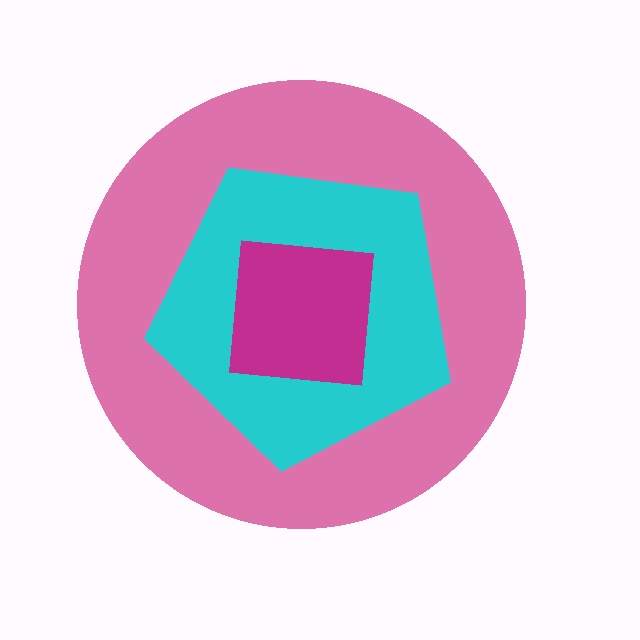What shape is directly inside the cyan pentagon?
The magenta square.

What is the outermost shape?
The pink circle.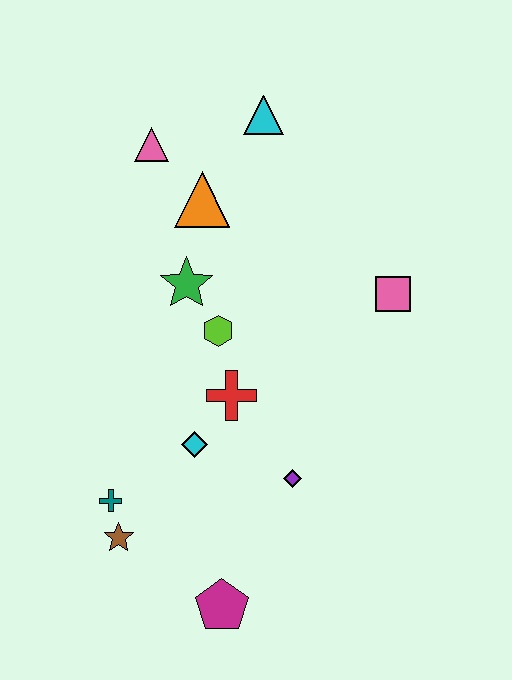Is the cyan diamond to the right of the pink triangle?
Yes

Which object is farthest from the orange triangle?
The magenta pentagon is farthest from the orange triangle.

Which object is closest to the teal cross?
The brown star is closest to the teal cross.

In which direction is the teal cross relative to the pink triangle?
The teal cross is below the pink triangle.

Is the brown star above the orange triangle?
No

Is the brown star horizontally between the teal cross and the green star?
Yes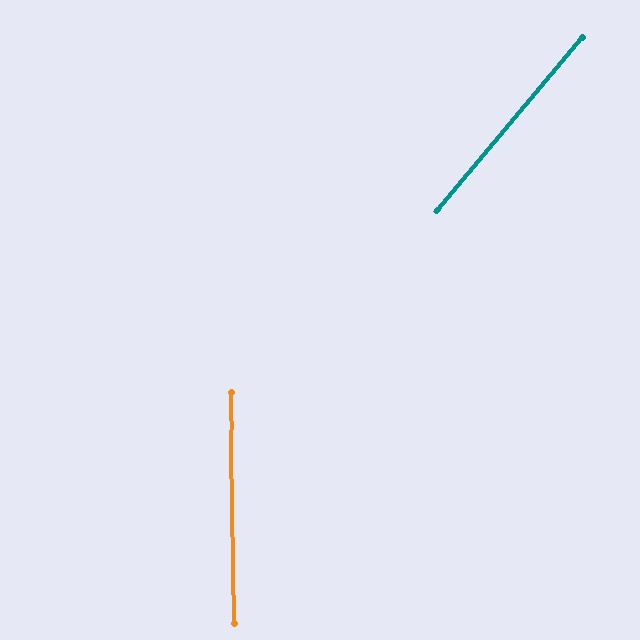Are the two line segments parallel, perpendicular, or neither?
Neither parallel nor perpendicular — they differ by about 41°.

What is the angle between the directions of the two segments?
Approximately 41 degrees.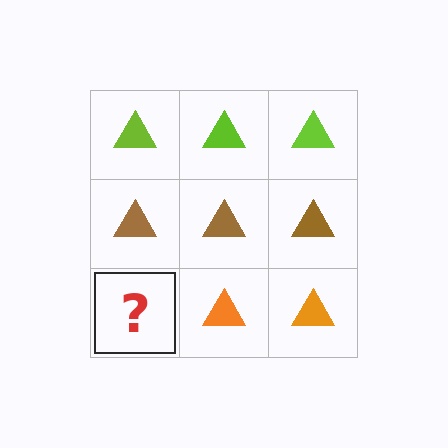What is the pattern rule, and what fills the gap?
The rule is that each row has a consistent color. The gap should be filled with an orange triangle.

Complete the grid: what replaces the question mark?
The question mark should be replaced with an orange triangle.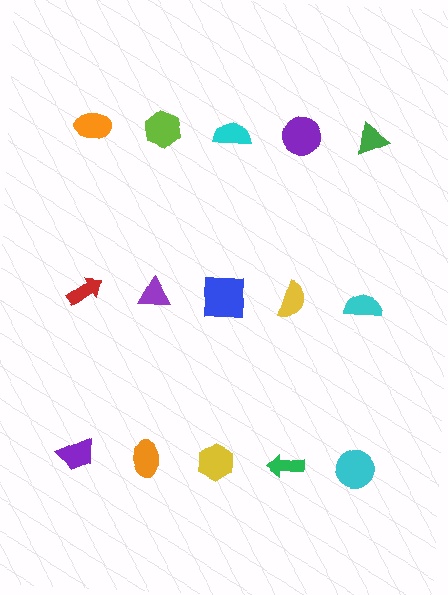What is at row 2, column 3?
A blue square.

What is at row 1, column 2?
A lime hexagon.